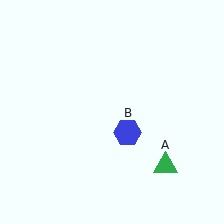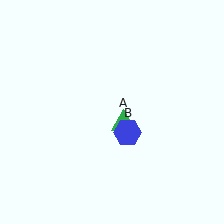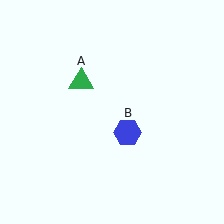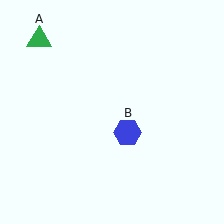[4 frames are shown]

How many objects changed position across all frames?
1 object changed position: green triangle (object A).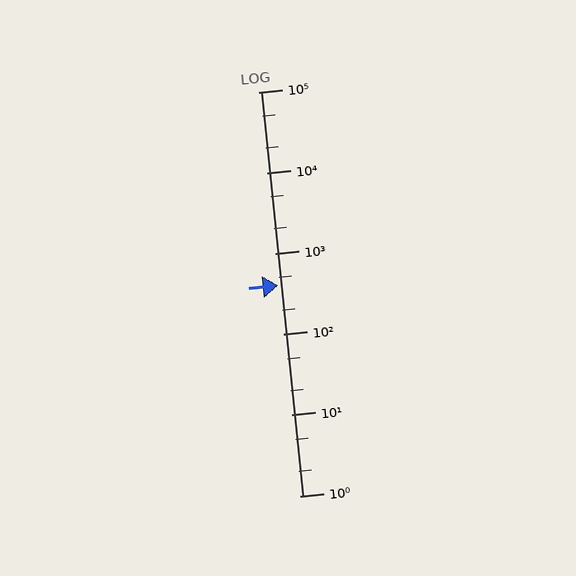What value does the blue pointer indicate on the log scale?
The pointer indicates approximately 400.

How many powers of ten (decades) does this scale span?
The scale spans 5 decades, from 1 to 100000.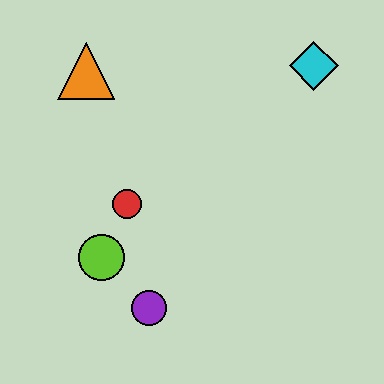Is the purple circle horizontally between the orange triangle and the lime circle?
No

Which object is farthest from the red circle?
The cyan diamond is farthest from the red circle.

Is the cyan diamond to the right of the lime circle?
Yes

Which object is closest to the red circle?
The lime circle is closest to the red circle.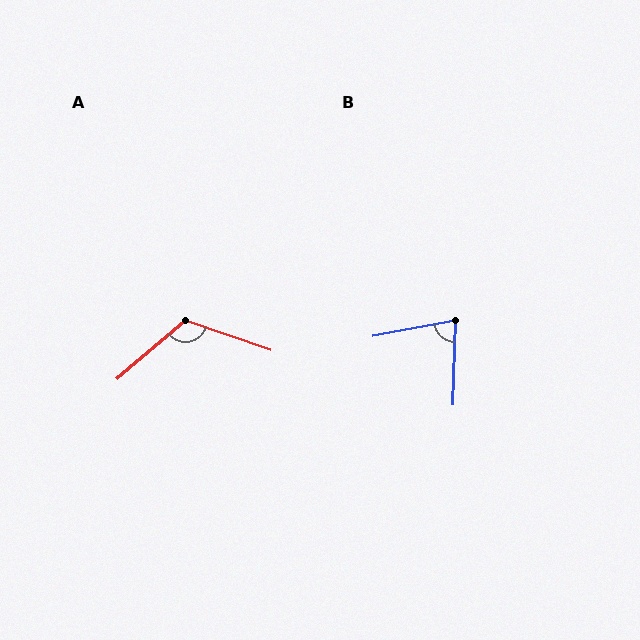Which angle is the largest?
A, at approximately 121 degrees.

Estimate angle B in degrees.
Approximately 77 degrees.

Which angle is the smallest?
B, at approximately 77 degrees.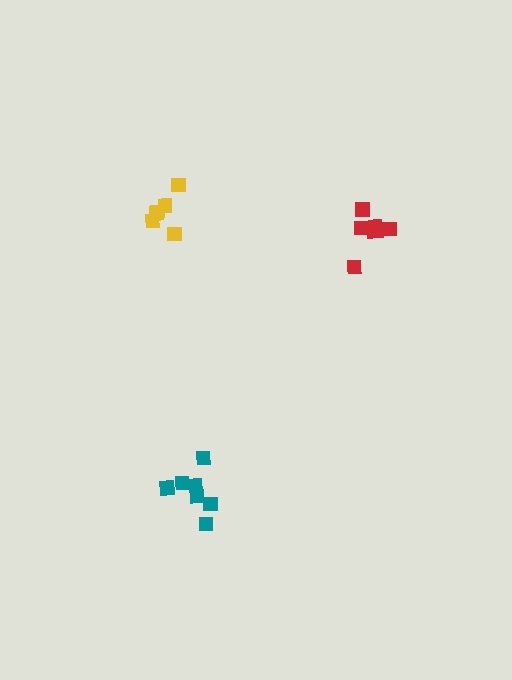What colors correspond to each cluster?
The clusters are colored: red, yellow, teal.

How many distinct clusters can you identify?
There are 3 distinct clusters.